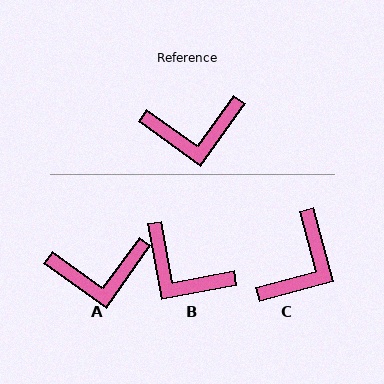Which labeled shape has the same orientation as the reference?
A.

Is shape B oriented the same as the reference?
No, it is off by about 44 degrees.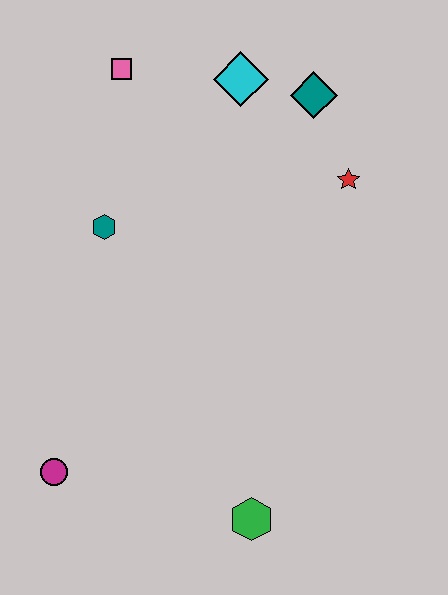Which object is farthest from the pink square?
The green hexagon is farthest from the pink square.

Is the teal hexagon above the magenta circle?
Yes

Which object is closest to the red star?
The teal diamond is closest to the red star.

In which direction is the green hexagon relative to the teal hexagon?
The green hexagon is below the teal hexagon.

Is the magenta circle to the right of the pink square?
No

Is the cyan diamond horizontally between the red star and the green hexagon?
No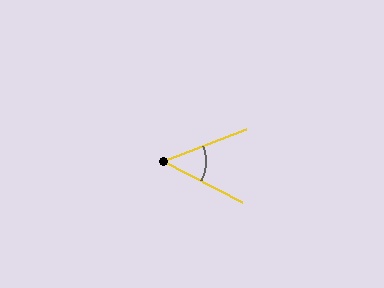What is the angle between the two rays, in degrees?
Approximately 48 degrees.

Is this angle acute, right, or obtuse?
It is acute.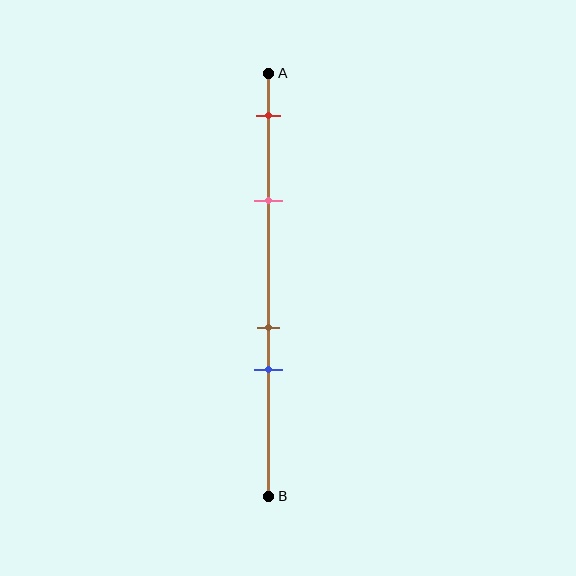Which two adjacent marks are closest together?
The brown and blue marks are the closest adjacent pair.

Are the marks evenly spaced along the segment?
No, the marks are not evenly spaced.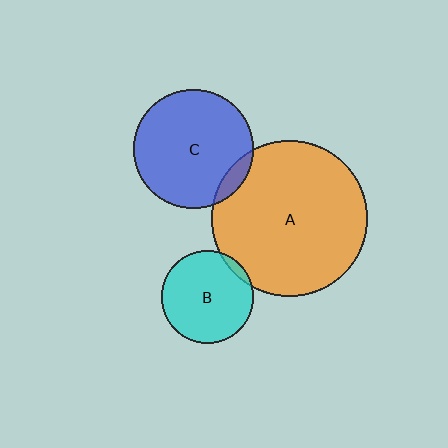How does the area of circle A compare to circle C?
Approximately 1.7 times.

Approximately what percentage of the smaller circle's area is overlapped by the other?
Approximately 10%.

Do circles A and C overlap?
Yes.